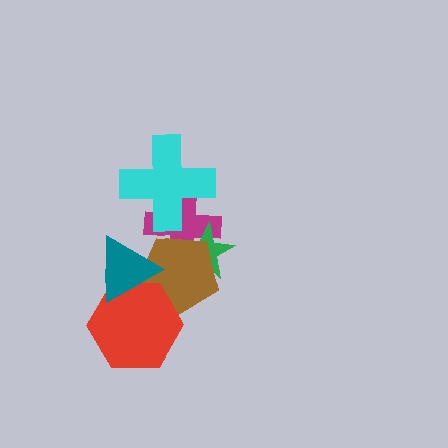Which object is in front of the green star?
The brown pentagon is in front of the green star.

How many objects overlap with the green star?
2 objects overlap with the green star.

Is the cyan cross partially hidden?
No, no other shape covers it.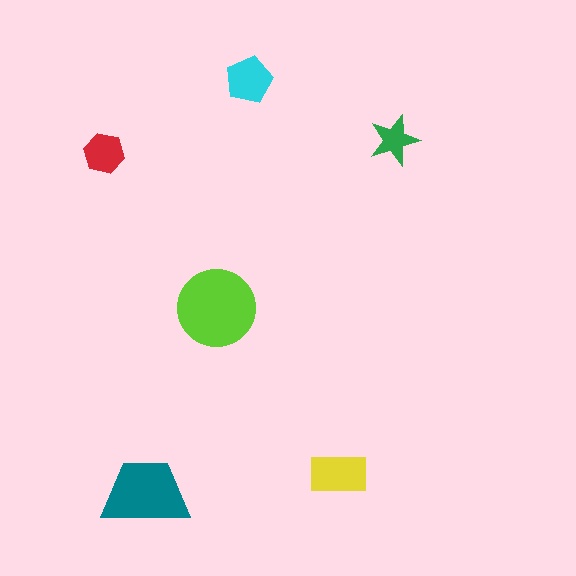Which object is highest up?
The cyan pentagon is topmost.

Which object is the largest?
The lime circle.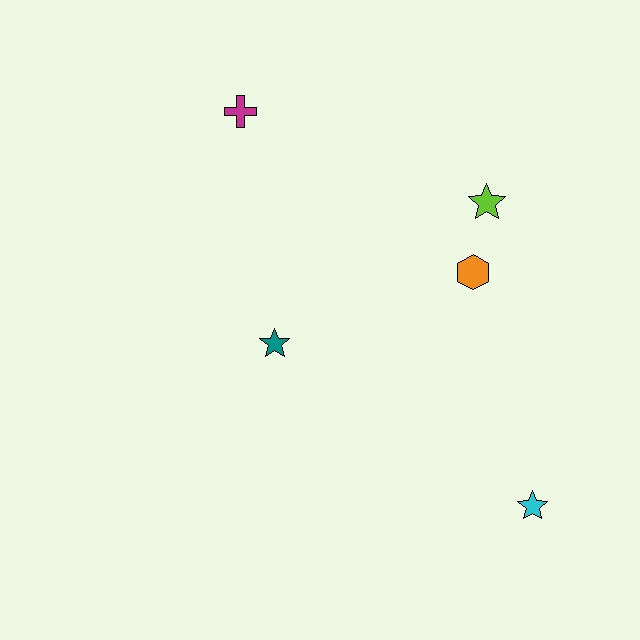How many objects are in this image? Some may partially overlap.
There are 5 objects.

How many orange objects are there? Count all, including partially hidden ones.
There is 1 orange object.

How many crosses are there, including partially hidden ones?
There is 1 cross.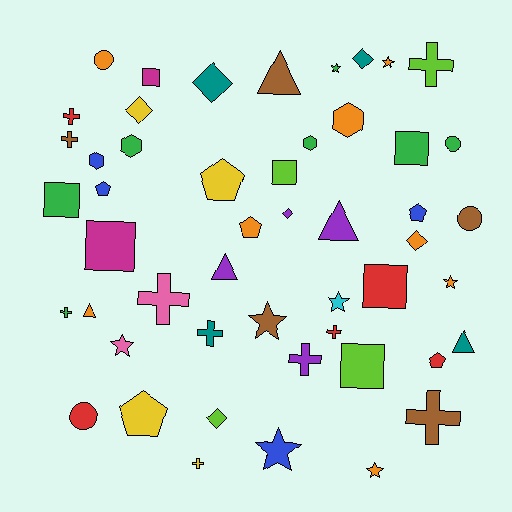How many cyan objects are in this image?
There is 1 cyan object.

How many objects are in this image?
There are 50 objects.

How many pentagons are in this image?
There are 6 pentagons.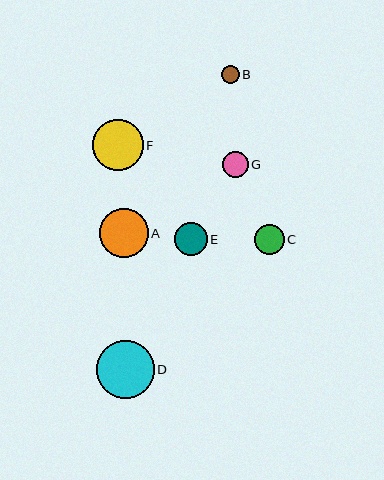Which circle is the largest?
Circle D is the largest with a size of approximately 58 pixels.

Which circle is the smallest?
Circle B is the smallest with a size of approximately 18 pixels.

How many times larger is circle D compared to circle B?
Circle D is approximately 3.3 times the size of circle B.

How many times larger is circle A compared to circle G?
Circle A is approximately 1.9 times the size of circle G.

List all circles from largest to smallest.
From largest to smallest: D, F, A, E, C, G, B.